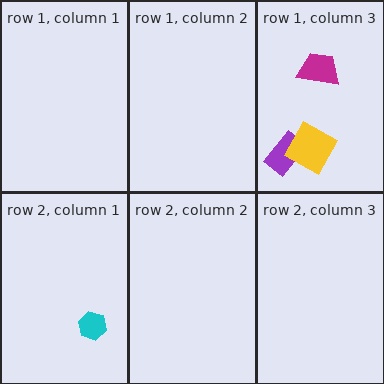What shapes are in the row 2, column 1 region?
The cyan hexagon.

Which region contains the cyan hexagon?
The row 2, column 1 region.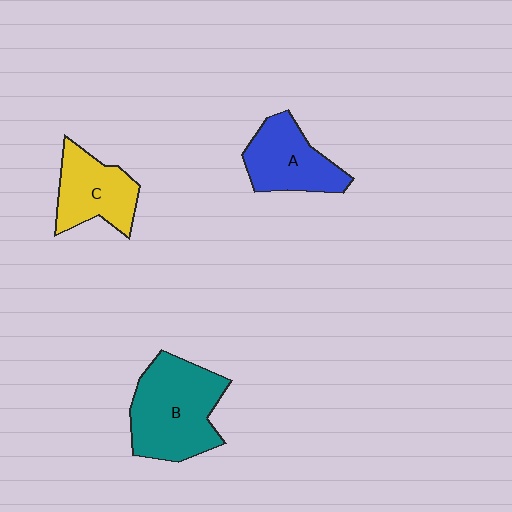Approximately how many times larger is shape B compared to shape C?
Approximately 1.5 times.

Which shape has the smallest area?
Shape C (yellow).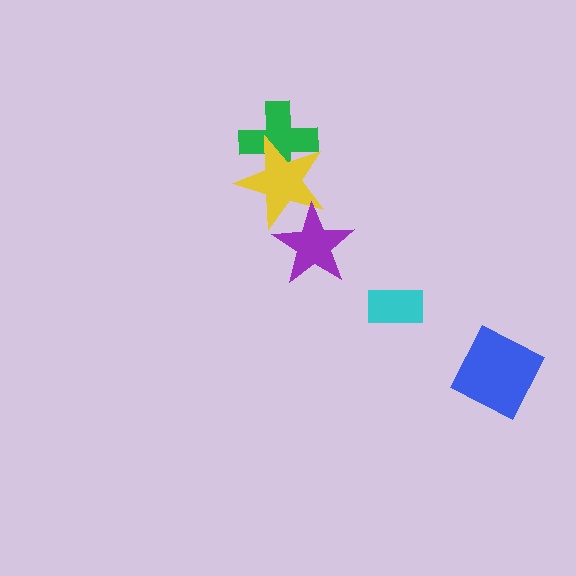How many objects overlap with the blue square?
0 objects overlap with the blue square.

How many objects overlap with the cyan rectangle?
0 objects overlap with the cyan rectangle.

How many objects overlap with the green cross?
1 object overlaps with the green cross.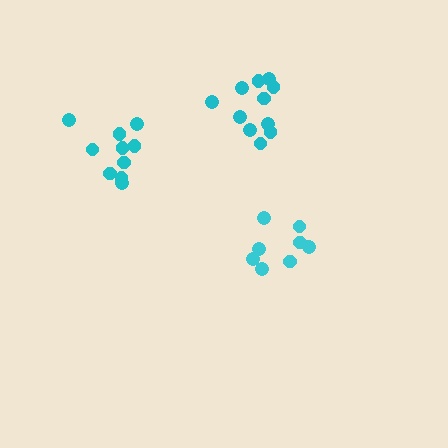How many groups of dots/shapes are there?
There are 3 groups.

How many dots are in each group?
Group 1: 11 dots, Group 2: 8 dots, Group 3: 10 dots (29 total).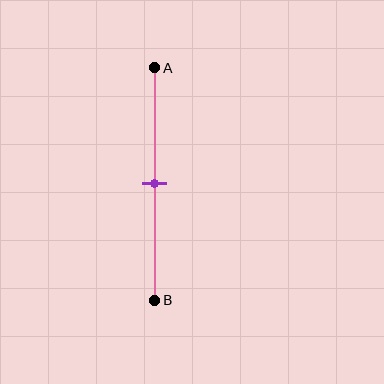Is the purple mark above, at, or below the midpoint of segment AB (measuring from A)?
The purple mark is approximately at the midpoint of segment AB.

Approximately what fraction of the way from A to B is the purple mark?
The purple mark is approximately 50% of the way from A to B.